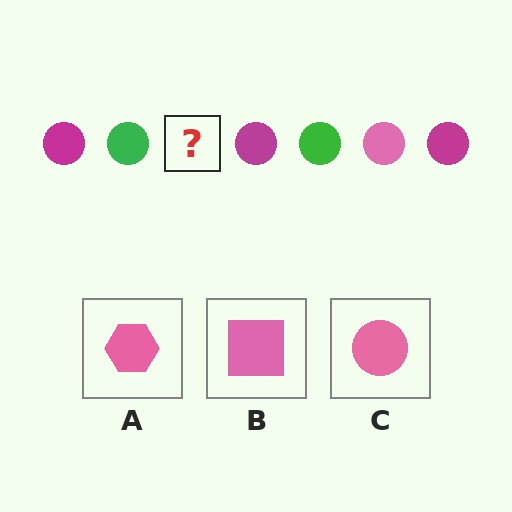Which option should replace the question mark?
Option C.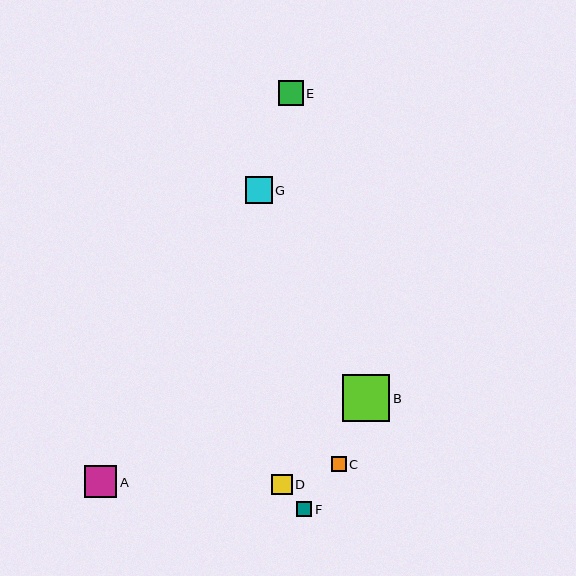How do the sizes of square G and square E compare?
Square G and square E are approximately the same size.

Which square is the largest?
Square B is the largest with a size of approximately 48 pixels.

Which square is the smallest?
Square C is the smallest with a size of approximately 15 pixels.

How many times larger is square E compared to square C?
Square E is approximately 1.6 times the size of square C.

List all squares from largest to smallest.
From largest to smallest: B, A, G, E, D, F, C.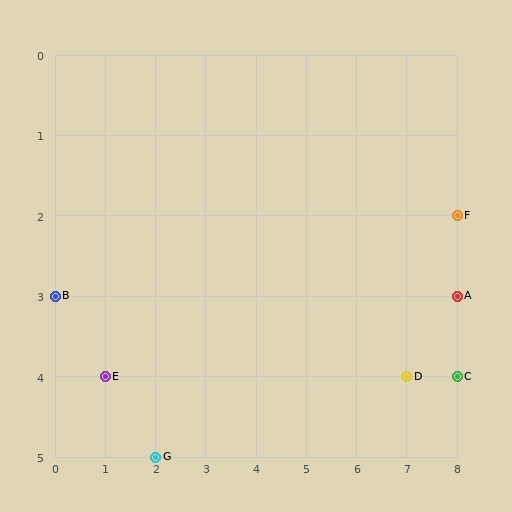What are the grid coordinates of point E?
Point E is at grid coordinates (1, 4).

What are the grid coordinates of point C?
Point C is at grid coordinates (8, 4).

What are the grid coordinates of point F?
Point F is at grid coordinates (8, 2).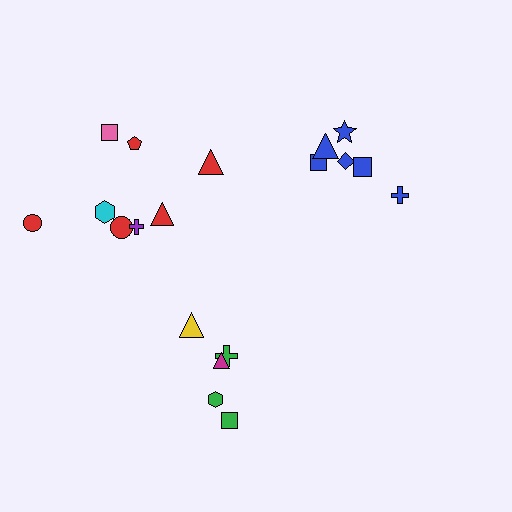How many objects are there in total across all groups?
There are 19 objects.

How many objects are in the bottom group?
There are 5 objects.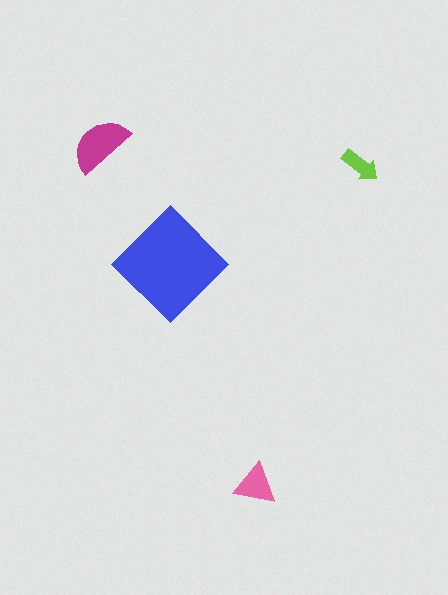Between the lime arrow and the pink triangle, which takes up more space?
The pink triangle.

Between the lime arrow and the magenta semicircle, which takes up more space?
The magenta semicircle.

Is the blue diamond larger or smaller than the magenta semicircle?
Larger.